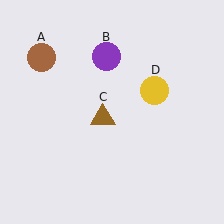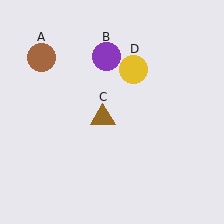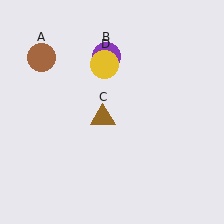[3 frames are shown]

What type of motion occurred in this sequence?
The yellow circle (object D) rotated counterclockwise around the center of the scene.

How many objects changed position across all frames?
1 object changed position: yellow circle (object D).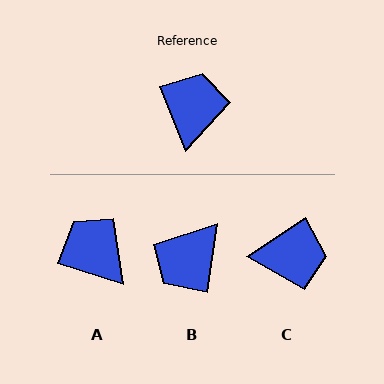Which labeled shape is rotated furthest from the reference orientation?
B, about 150 degrees away.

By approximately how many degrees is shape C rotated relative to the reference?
Approximately 78 degrees clockwise.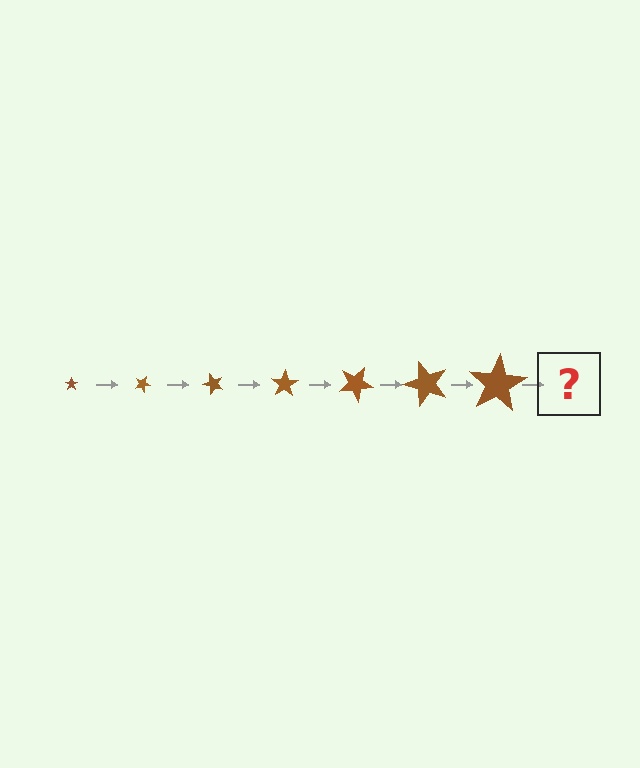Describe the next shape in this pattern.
It should be a star, larger than the previous one and rotated 175 degrees from the start.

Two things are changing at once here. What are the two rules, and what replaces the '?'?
The two rules are that the star grows larger each step and it rotates 25 degrees each step. The '?' should be a star, larger than the previous one and rotated 175 degrees from the start.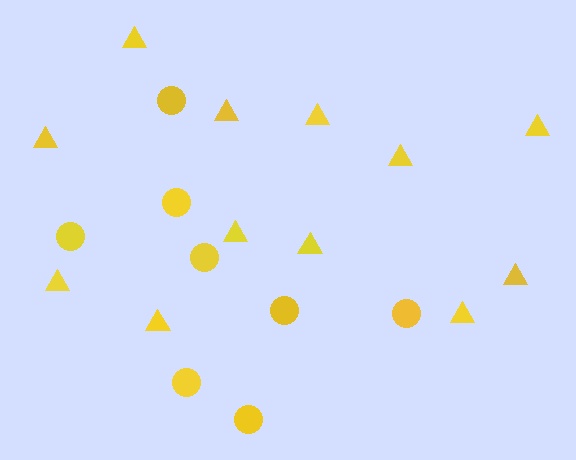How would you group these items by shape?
There are 2 groups: one group of circles (8) and one group of triangles (12).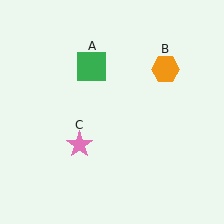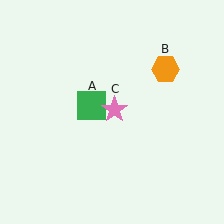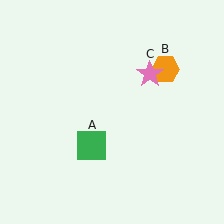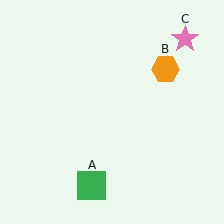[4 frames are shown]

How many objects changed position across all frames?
2 objects changed position: green square (object A), pink star (object C).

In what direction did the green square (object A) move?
The green square (object A) moved down.